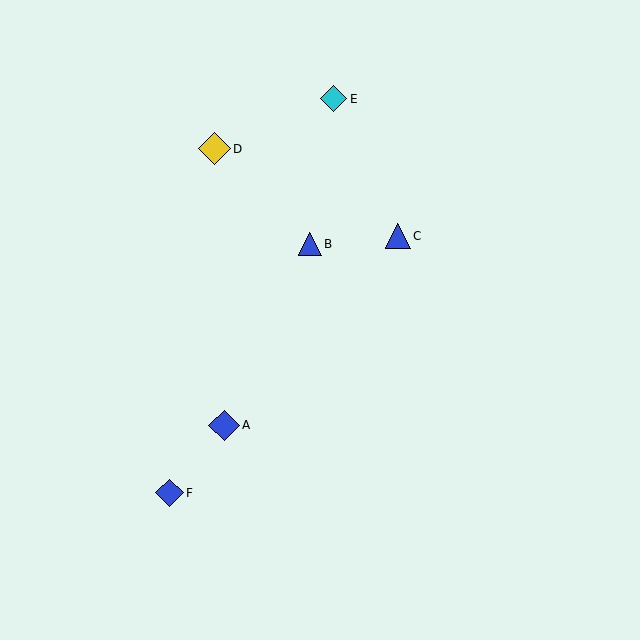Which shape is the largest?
The yellow diamond (labeled D) is the largest.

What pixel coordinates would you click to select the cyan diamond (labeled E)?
Click at (333, 99) to select the cyan diamond E.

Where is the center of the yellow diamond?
The center of the yellow diamond is at (214, 149).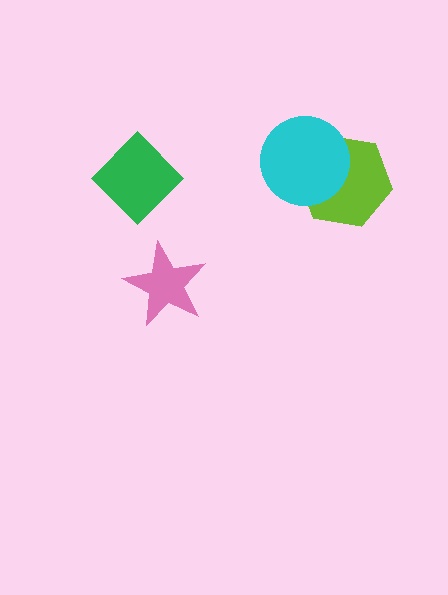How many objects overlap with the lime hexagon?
1 object overlaps with the lime hexagon.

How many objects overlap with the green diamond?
0 objects overlap with the green diamond.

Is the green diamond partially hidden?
No, no other shape covers it.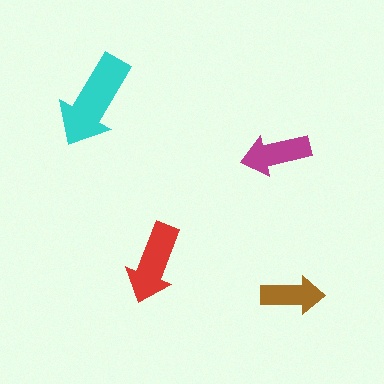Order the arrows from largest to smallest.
the cyan one, the red one, the magenta one, the brown one.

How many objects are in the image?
There are 4 objects in the image.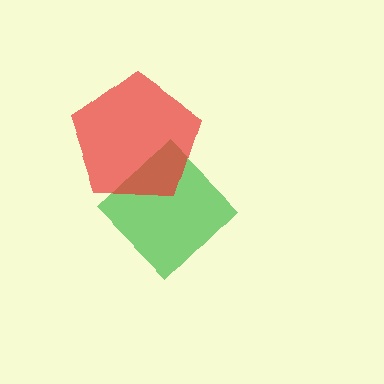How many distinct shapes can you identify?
There are 2 distinct shapes: a green diamond, a red pentagon.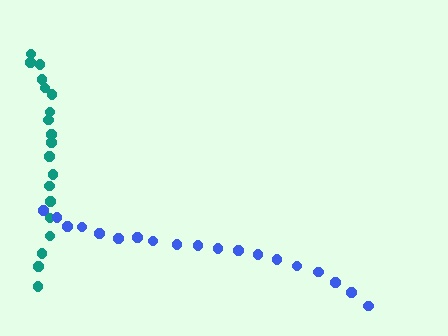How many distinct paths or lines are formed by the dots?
There are 2 distinct paths.